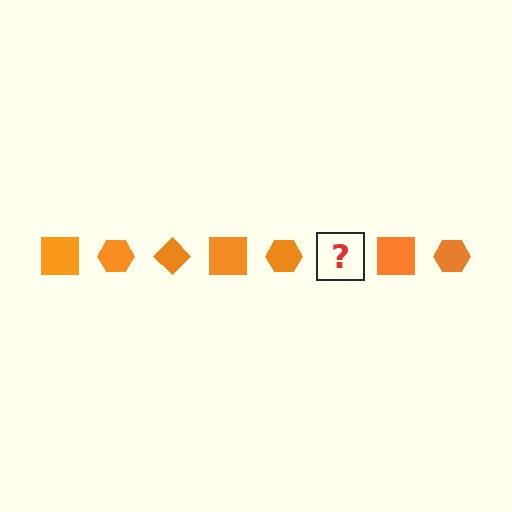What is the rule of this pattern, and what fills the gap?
The rule is that the pattern cycles through square, hexagon, diamond shapes in orange. The gap should be filled with an orange diamond.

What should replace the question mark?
The question mark should be replaced with an orange diamond.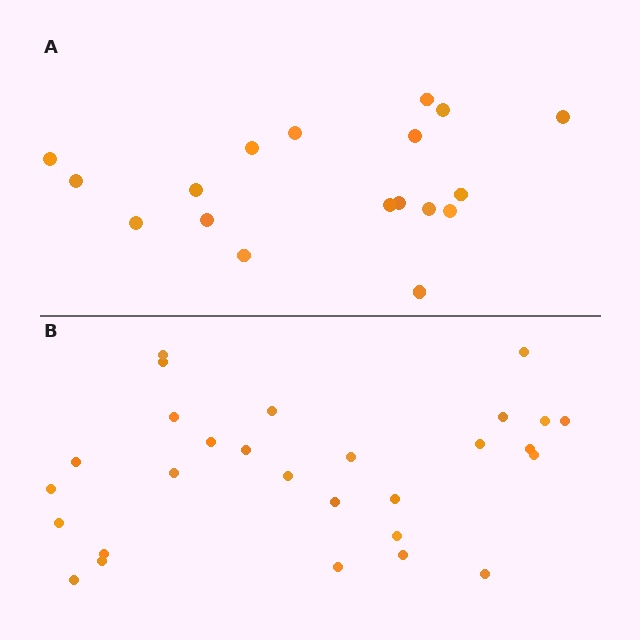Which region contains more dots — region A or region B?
Region B (the bottom region) has more dots.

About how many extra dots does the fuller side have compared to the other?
Region B has roughly 10 or so more dots than region A.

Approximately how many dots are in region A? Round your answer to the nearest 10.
About 20 dots. (The exact count is 18, which rounds to 20.)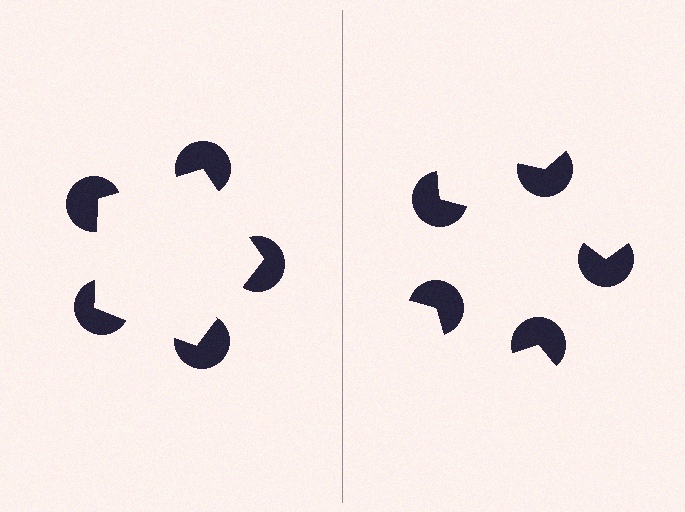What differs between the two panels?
The pac-man discs are positioned identically on both sides; only the wedge orientations differ. On the left they align to a pentagon; on the right they are misaligned.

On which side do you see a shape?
An illusory pentagon appears on the left side. On the right side the wedge cuts are rotated, so no coherent shape forms.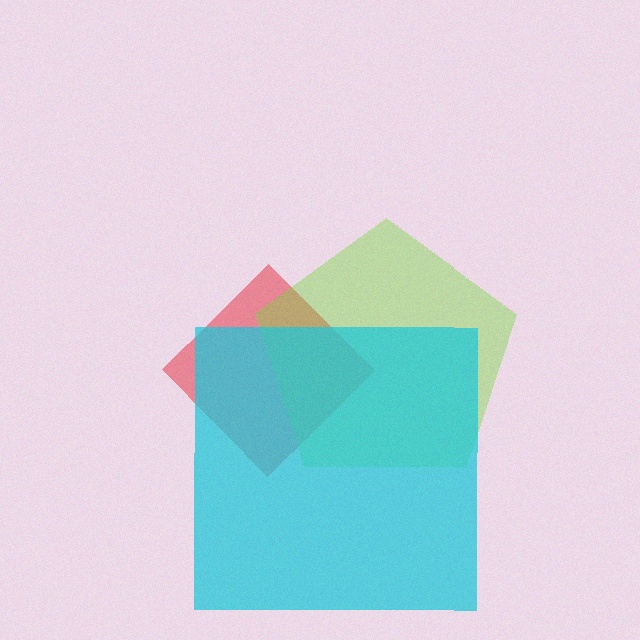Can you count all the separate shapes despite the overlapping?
Yes, there are 3 separate shapes.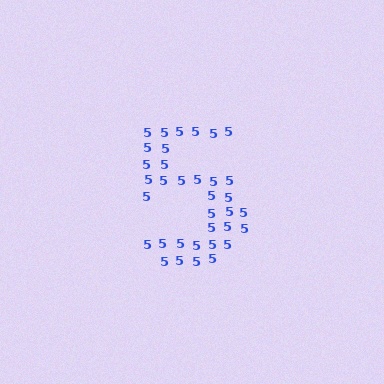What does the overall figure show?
The overall figure shows the digit 5.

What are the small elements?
The small elements are digit 5's.